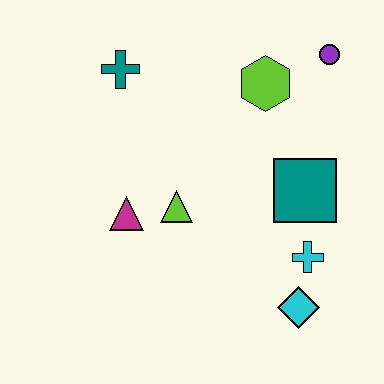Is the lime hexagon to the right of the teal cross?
Yes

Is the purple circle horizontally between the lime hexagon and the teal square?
No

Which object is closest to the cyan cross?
The cyan diamond is closest to the cyan cross.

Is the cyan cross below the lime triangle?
Yes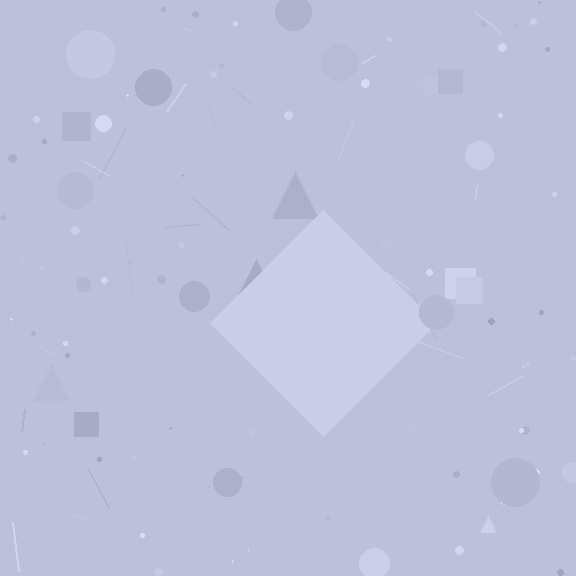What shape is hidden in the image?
A diamond is hidden in the image.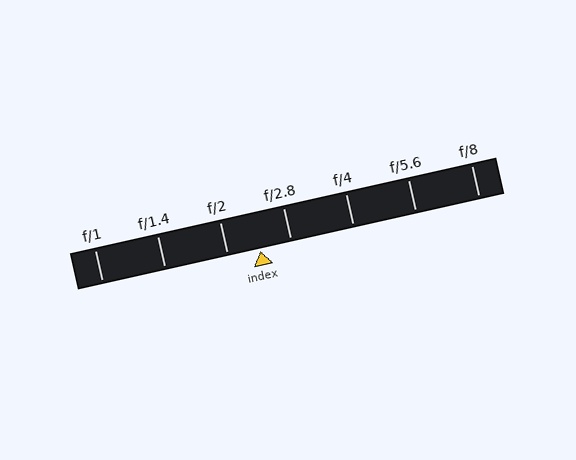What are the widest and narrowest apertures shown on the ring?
The widest aperture shown is f/1 and the narrowest is f/8.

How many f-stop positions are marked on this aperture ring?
There are 7 f-stop positions marked.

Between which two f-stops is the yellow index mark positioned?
The index mark is between f/2 and f/2.8.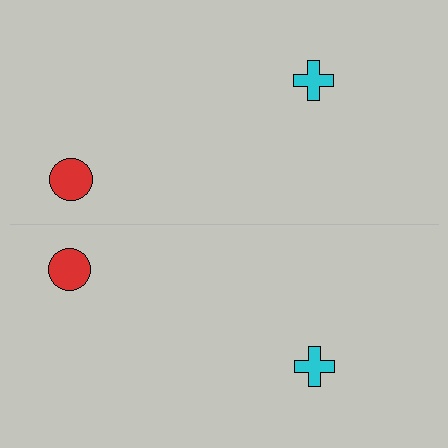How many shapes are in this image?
There are 4 shapes in this image.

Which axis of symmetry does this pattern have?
The pattern has a horizontal axis of symmetry running through the center of the image.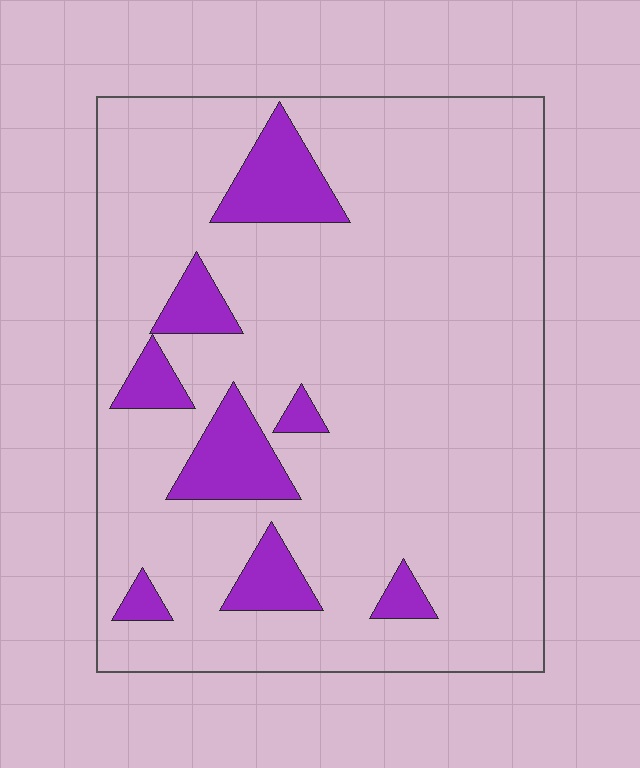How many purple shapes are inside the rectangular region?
8.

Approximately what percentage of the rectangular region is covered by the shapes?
Approximately 15%.